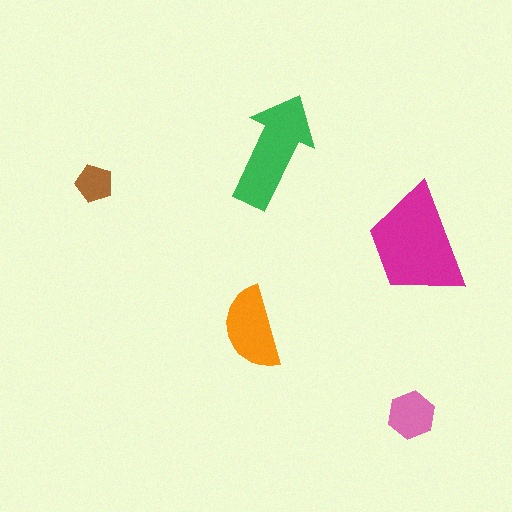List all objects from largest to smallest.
The magenta trapezoid, the green arrow, the orange semicircle, the pink hexagon, the brown pentagon.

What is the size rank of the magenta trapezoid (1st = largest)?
1st.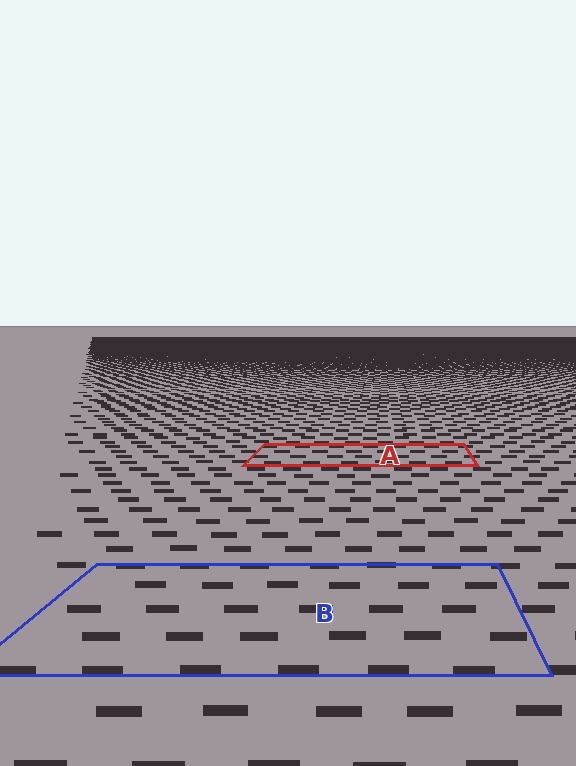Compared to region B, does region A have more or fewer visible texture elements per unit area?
Region A has more texture elements per unit area — they are packed more densely because it is farther away.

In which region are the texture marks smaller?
The texture marks are smaller in region A, because it is farther away.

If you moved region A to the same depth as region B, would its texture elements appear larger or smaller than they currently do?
They would appear larger. At a closer depth, the same texture elements are projected at a bigger on-screen size.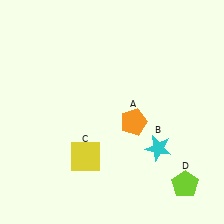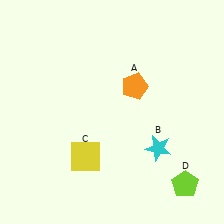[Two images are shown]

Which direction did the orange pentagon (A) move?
The orange pentagon (A) moved up.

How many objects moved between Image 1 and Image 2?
1 object moved between the two images.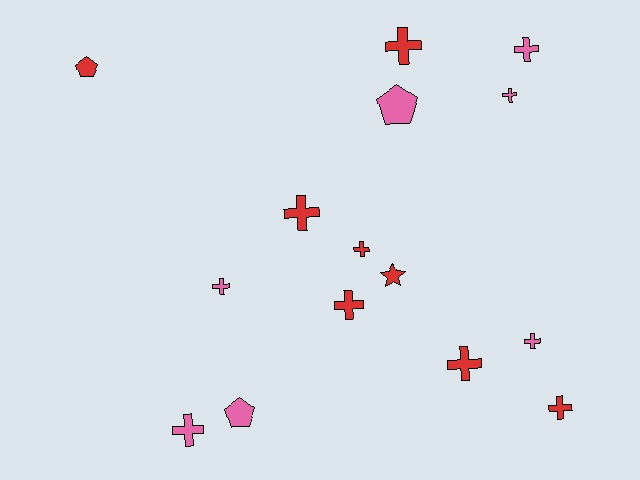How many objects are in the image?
There are 15 objects.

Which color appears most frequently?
Red, with 8 objects.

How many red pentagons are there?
There is 1 red pentagon.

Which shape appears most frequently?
Cross, with 11 objects.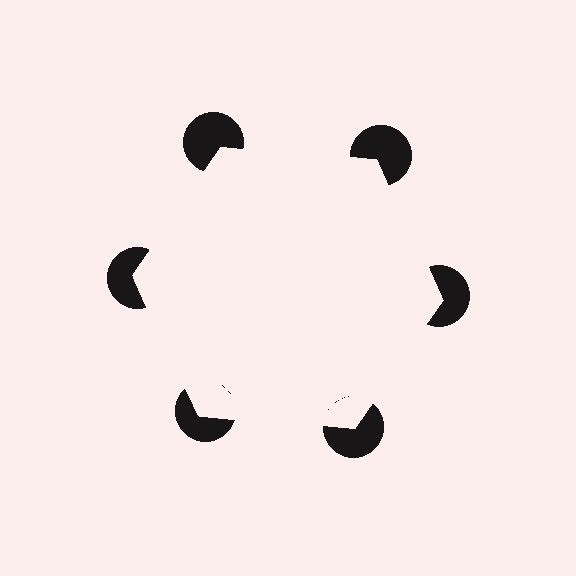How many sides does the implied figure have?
6 sides.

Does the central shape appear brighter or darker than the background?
It typically appears slightly brighter than the background, even though no actual brightness change is drawn.